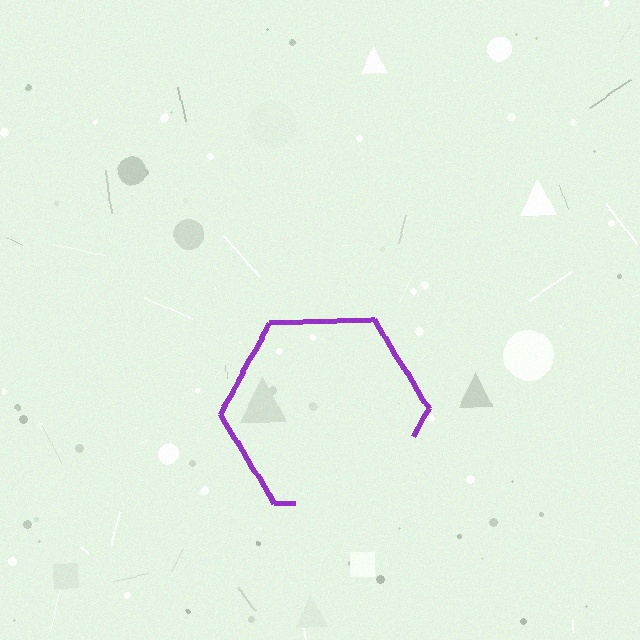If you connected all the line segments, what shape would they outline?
They would outline a hexagon.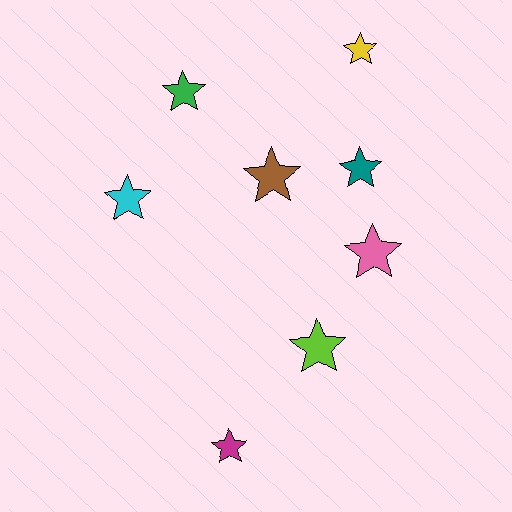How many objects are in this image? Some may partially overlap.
There are 8 objects.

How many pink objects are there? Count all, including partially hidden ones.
There is 1 pink object.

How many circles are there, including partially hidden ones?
There are no circles.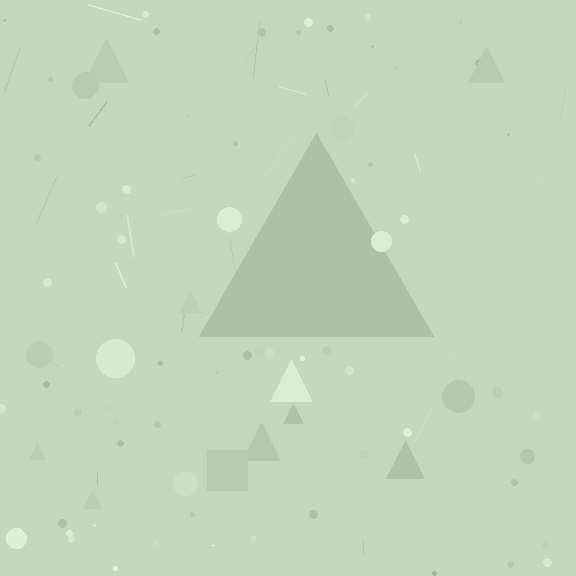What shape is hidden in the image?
A triangle is hidden in the image.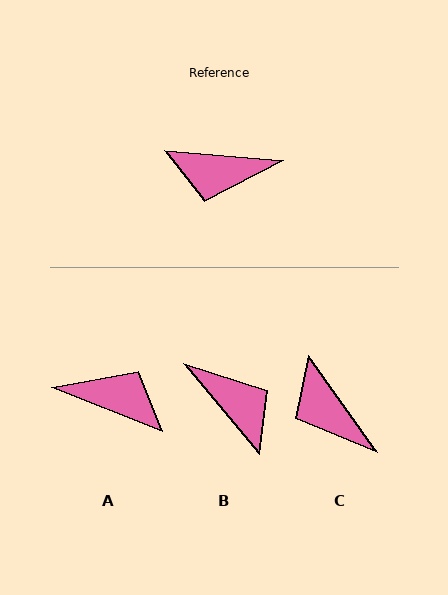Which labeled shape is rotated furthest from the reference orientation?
A, about 163 degrees away.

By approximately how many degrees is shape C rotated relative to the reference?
Approximately 50 degrees clockwise.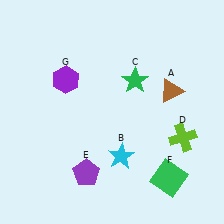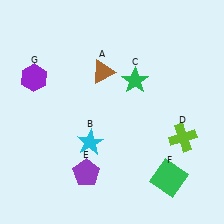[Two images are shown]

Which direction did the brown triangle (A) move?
The brown triangle (A) moved left.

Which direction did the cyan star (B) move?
The cyan star (B) moved left.